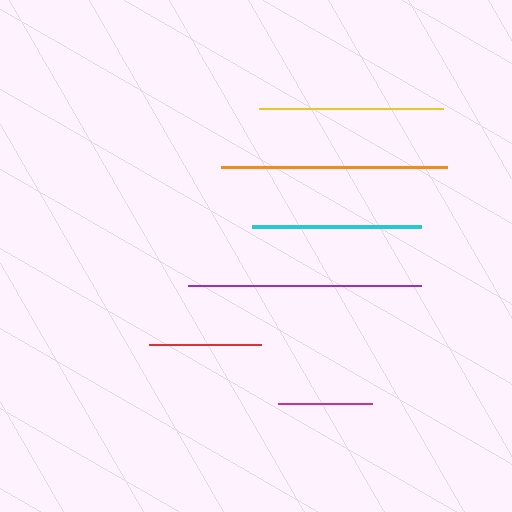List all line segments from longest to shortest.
From longest to shortest: purple, orange, yellow, cyan, red, magenta.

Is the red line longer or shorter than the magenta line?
The red line is longer than the magenta line.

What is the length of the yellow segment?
The yellow segment is approximately 184 pixels long.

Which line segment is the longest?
The purple line is the longest at approximately 233 pixels.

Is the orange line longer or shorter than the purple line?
The purple line is longer than the orange line.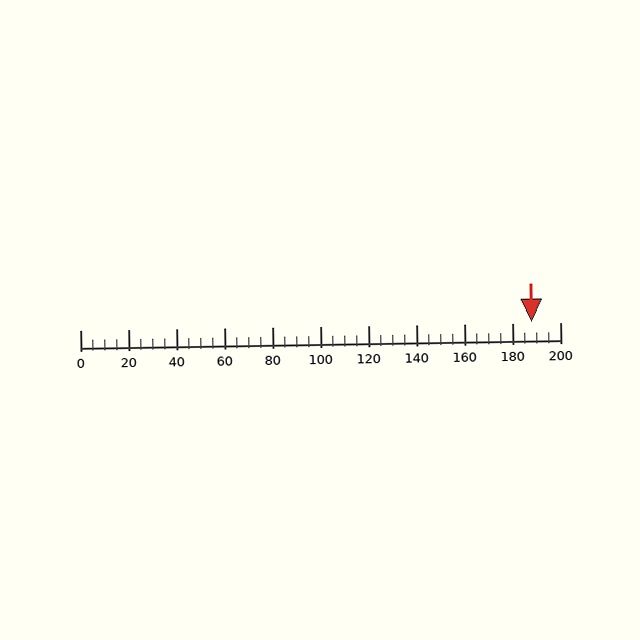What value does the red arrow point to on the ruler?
The red arrow points to approximately 188.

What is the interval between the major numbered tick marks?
The major tick marks are spaced 20 units apart.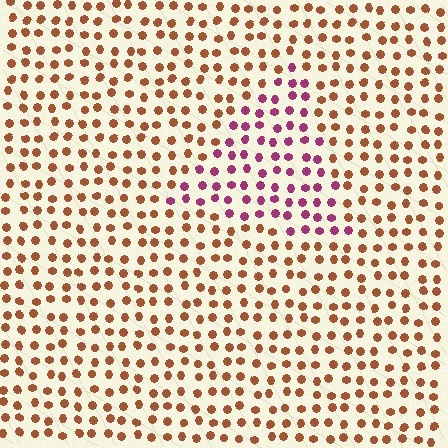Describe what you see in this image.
The image is filled with small brown elements in a uniform arrangement. A triangle-shaped region is visible where the elements are tinted to a slightly different hue, forming a subtle color boundary.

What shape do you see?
I see a triangle.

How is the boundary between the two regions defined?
The boundary is defined purely by a slight shift in hue (about 55 degrees). Spacing, size, and orientation are identical on both sides.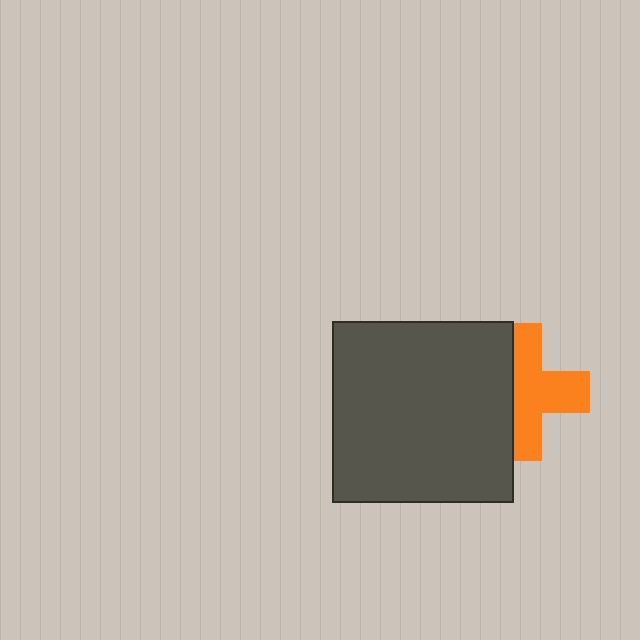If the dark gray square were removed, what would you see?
You would see the complete orange cross.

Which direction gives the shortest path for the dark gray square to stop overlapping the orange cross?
Moving left gives the shortest separation.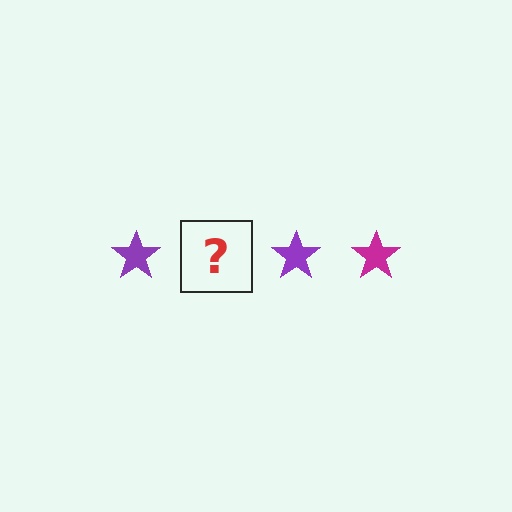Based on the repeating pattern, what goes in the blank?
The blank should be a magenta star.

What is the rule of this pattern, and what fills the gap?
The rule is that the pattern cycles through purple, magenta stars. The gap should be filled with a magenta star.